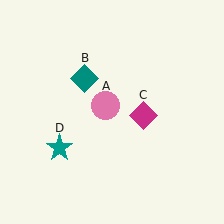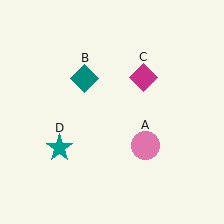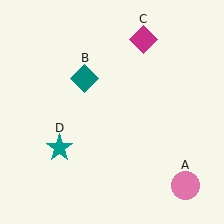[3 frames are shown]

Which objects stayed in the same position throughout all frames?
Teal diamond (object B) and teal star (object D) remained stationary.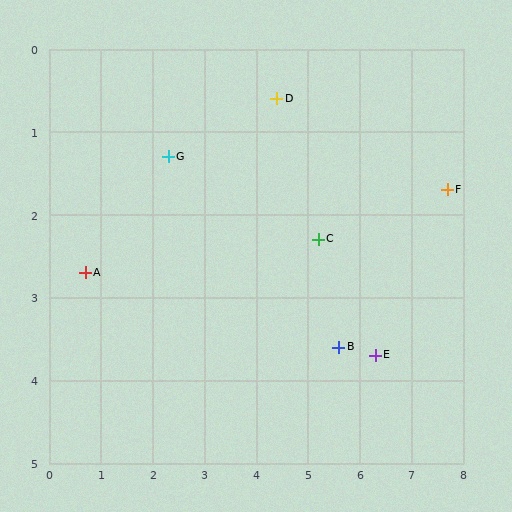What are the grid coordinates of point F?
Point F is at approximately (7.7, 1.7).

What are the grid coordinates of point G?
Point G is at approximately (2.3, 1.3).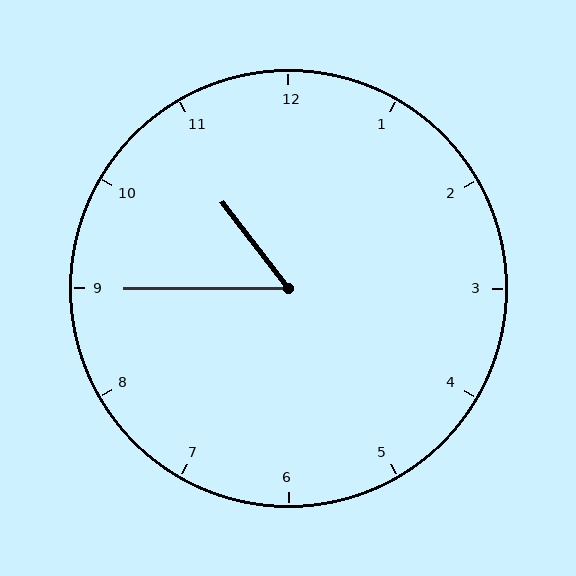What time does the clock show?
10:45.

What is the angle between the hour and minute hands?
Approximately 52 degrees.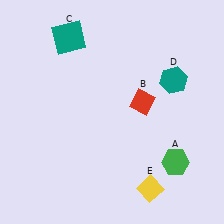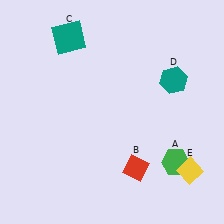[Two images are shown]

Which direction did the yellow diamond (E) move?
The yellow diamond (E) moved right.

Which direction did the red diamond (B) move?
The red diamond (B) moved down.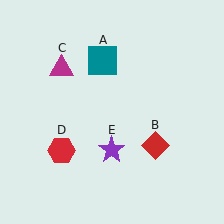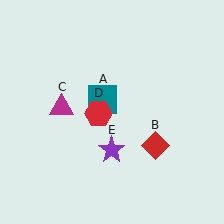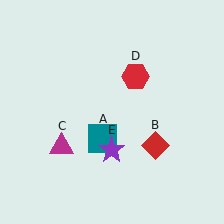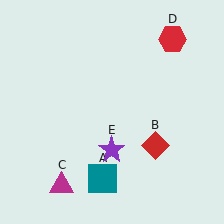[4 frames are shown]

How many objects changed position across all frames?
3 objects changed position: teal square (object A), magenta triangle (object C), red hexagon (object D).